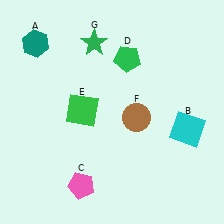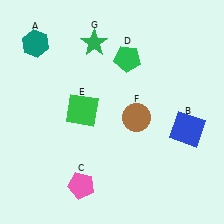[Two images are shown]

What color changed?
The square (B) changed from cyan in Image 1 to blue in Image 2.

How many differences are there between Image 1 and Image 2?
There is 1 difference between the two images.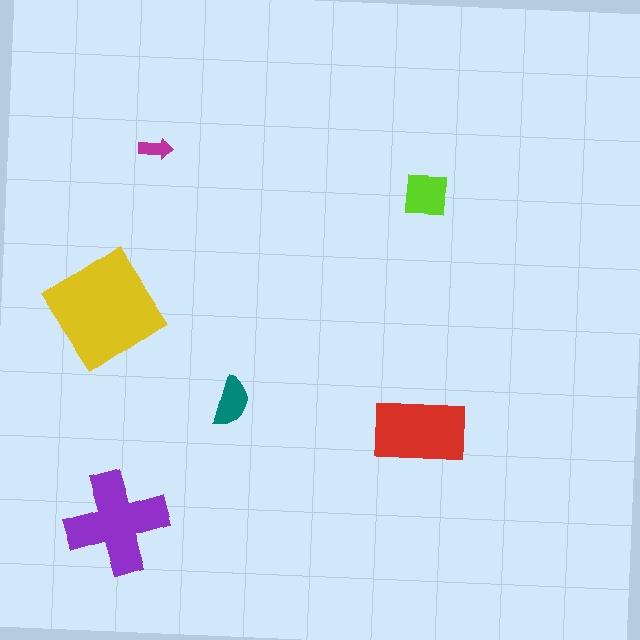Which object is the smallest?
The magenta arrow.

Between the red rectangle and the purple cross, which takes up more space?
The purple cross.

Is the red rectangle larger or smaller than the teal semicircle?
Larger.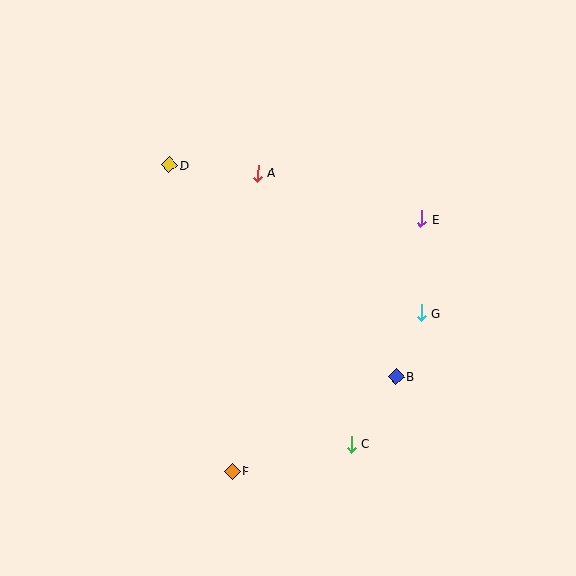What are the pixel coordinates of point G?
Point G is at (421, 313).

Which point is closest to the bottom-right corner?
Point C is closest to the bottom-right corner.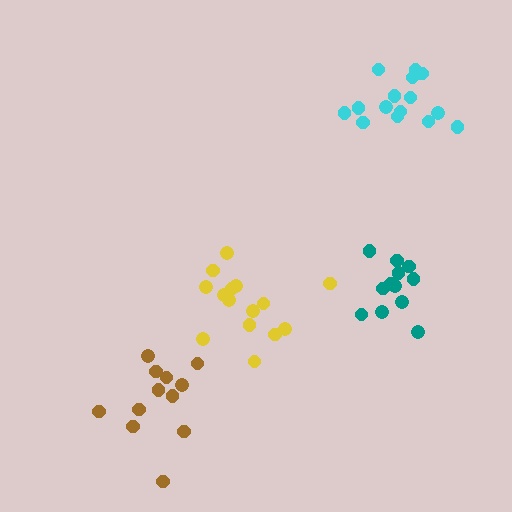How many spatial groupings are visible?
There are 4 spatial groupings.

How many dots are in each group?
Group 1: 12 dots, Group 2: 15 dots, Group 3: 15 dots, Group 4: 12 dots (54 total).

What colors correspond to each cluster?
The clusters are colored: brown, yellow, cyan, teal.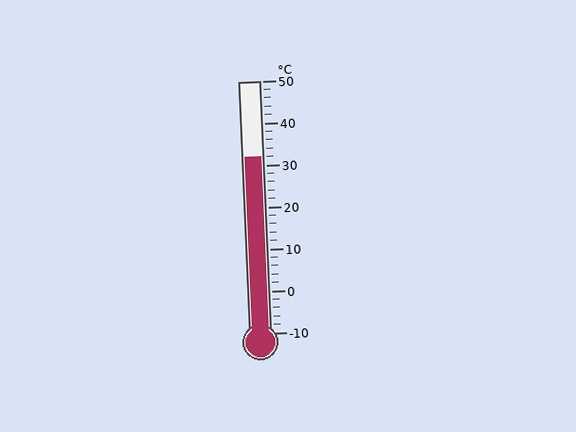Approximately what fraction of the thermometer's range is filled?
The thermometer is filled to approximately 70% of its range.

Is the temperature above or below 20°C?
The temperature is above 20°C.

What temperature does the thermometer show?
The thermometer shows approximately 32°C.